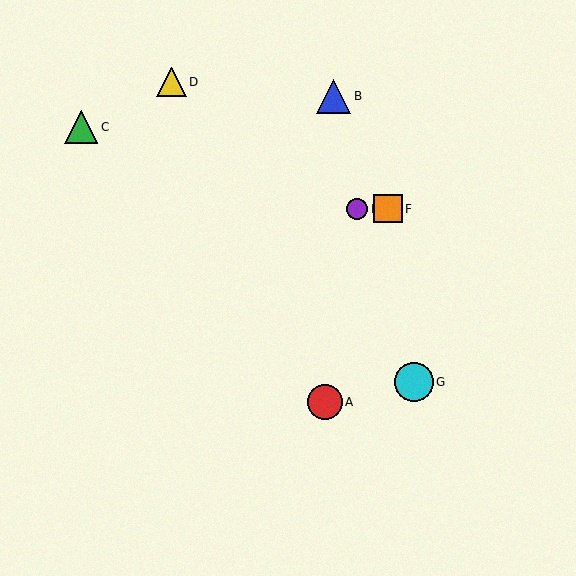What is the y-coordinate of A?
Object A is at y≈402.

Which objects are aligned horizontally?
Objects E, F are aligned horizontally.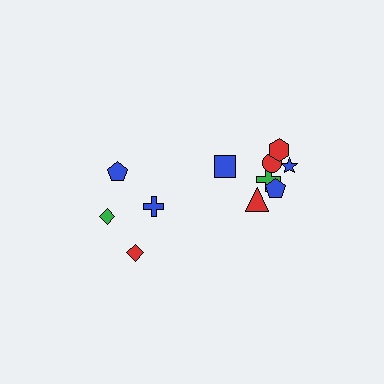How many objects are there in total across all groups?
There are 11 objects.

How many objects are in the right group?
There are 7 objects.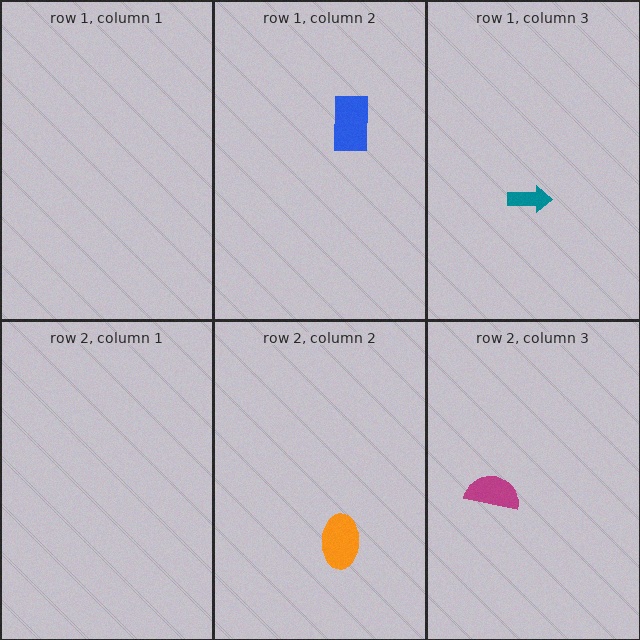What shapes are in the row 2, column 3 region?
The magenta semicircle.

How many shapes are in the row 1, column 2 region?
1.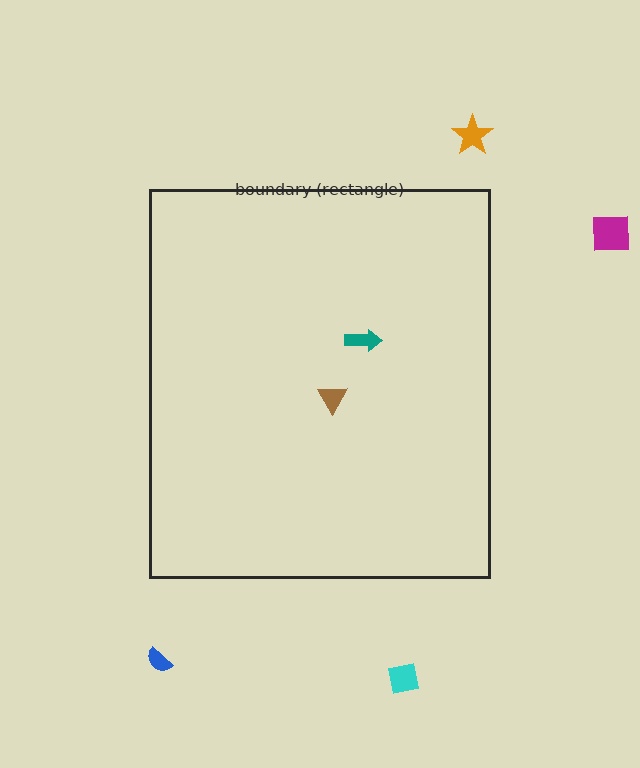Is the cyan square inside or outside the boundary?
Outside.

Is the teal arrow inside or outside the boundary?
Inside.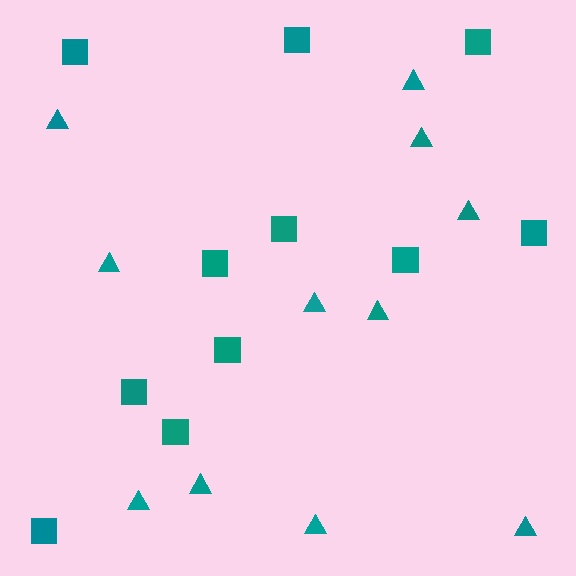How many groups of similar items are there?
There are 2 groups: one group of triangles (11) and one group of squares (11).